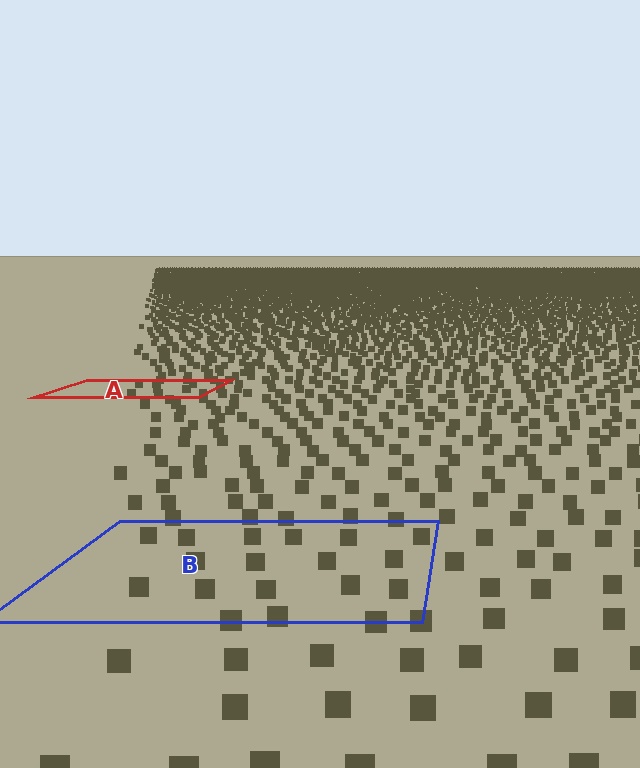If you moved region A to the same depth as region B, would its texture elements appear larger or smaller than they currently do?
They would appear larger. At a closer depth, the same texture elements are projected at a bigger on-screen size.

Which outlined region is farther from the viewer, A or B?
Region A is farther from the viewer — the texture elements inside it appear smaller and more densely packed.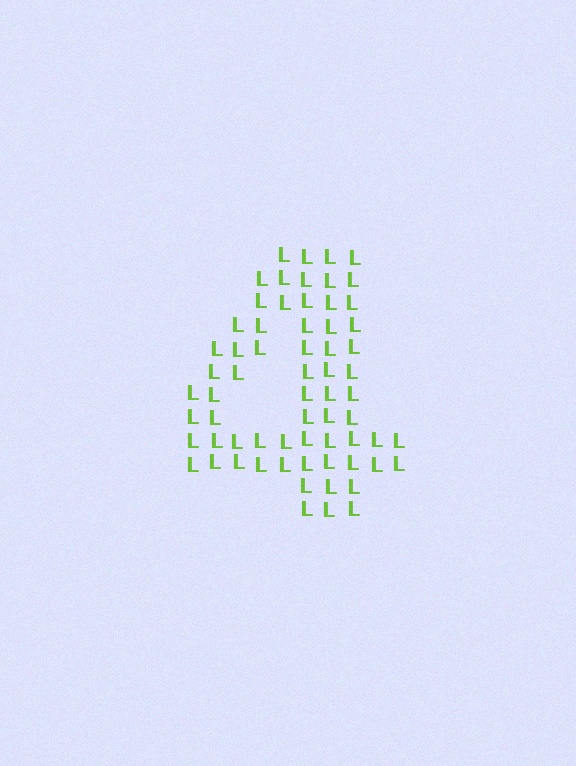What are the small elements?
The small elements are letter L's.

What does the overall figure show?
The overall figure shows the digit 4.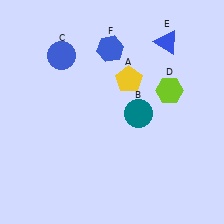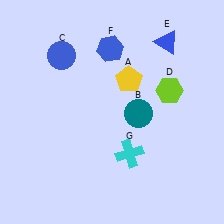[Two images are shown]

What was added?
A cyan cross (G) was added in Image 2.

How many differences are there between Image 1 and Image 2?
There is 1 difference between the two images.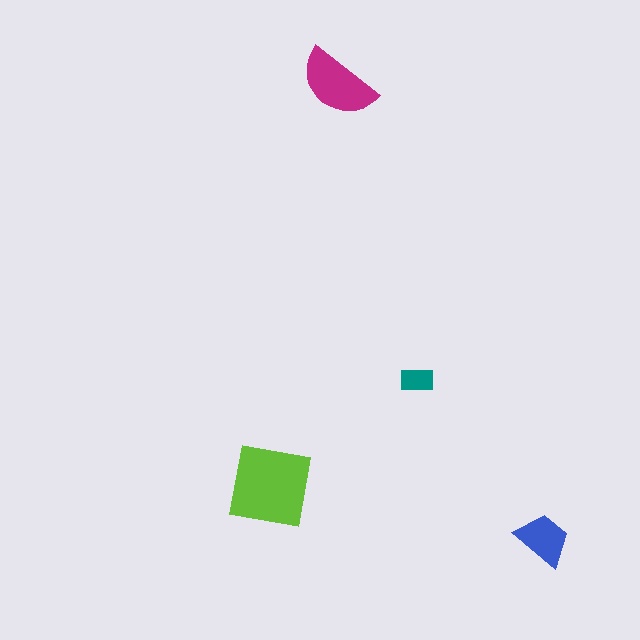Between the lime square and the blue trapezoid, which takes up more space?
The lime square.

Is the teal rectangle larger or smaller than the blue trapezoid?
Smaller.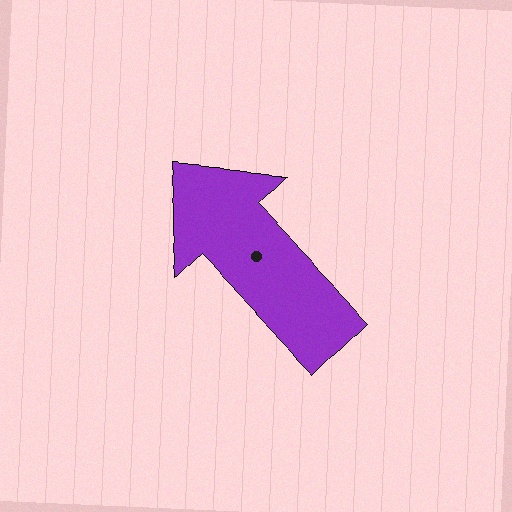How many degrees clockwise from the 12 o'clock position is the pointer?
Approximately 316 degrees.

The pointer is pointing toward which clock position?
Roughly 11 o'clock.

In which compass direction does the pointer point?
Northwest.